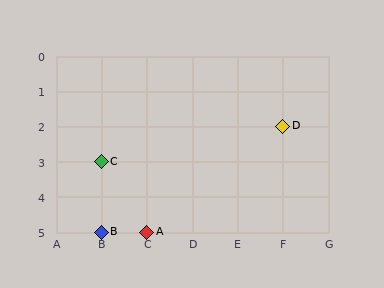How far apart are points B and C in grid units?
Points B and C are 2 rows apart.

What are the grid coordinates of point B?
Point B is at grid coordinates (B, 5).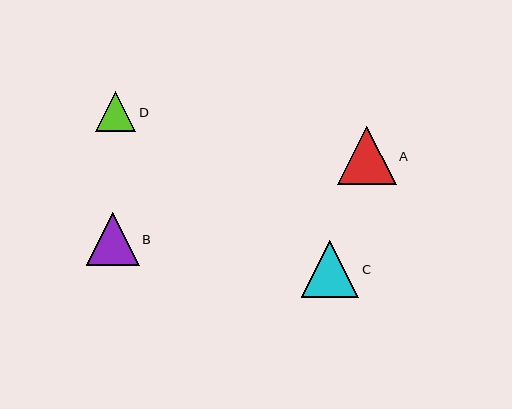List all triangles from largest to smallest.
From largest to smallest: A, C, B, D.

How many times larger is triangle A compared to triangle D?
Triangle A is approximately 1.5 times the size of triangle D.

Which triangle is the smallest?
Triangle D is the smallest with a size of approximately 40 pixels.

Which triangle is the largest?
Triangle A is the largest with a size of approximately 58 pixels.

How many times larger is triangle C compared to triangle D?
Triangle C is approximately 1.4 times the size of triangle D.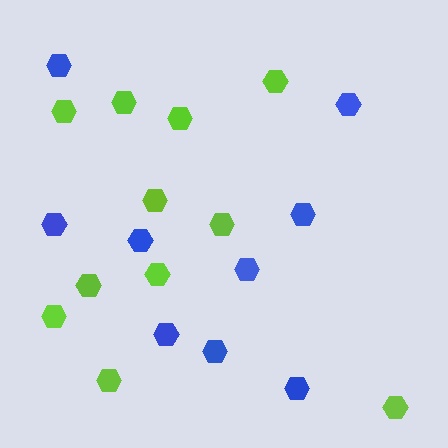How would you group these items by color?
There are 2 groups: one group of lime hexagons (11) and one group of blue hexagons (9).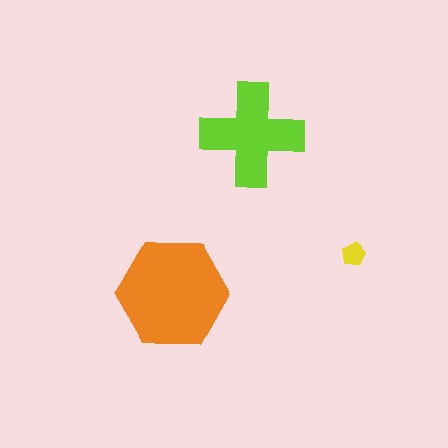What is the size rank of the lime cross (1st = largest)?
2nd.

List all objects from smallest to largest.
The yellow pentagon, the lime cross, the orange hexagon.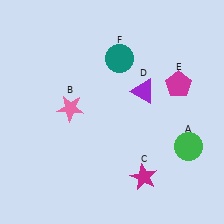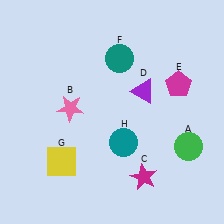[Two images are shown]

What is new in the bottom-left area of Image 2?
A yellow square (G) was added in the bottom-left area of Image 2.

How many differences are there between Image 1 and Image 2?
There are 2 differences between the two images.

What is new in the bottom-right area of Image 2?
A teal circle (H) was added in the bottom-right area of Image 2.